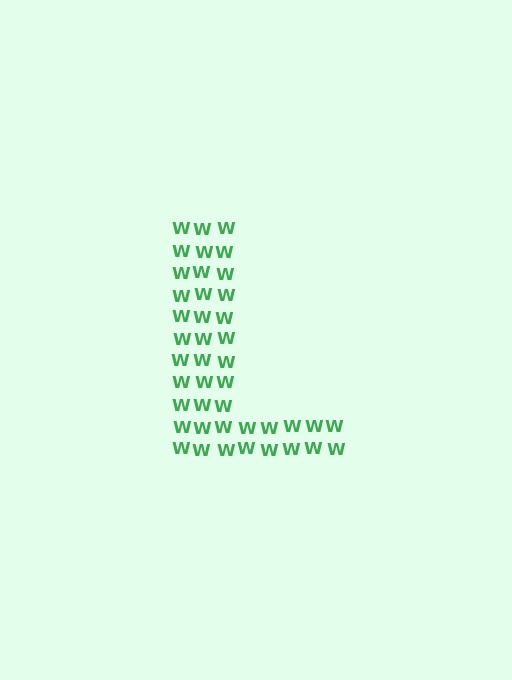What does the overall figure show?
The overall figure shows the letter L.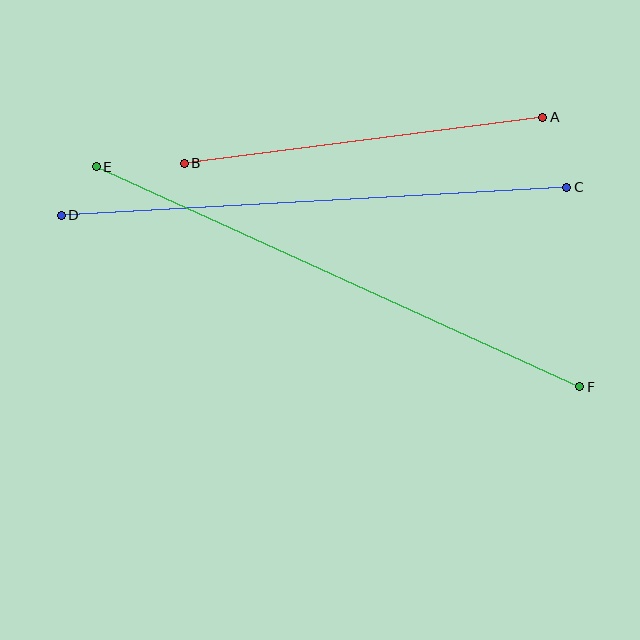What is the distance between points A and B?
The distance is approximately 361 pixels.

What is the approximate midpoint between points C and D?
The midpoint is at approximately (314, 201) pixels.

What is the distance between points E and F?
The distance is approximately 531 pixels.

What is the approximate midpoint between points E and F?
The midpoint is at approximately (338, 277) pixels.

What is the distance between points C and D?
The distance is approximately 506 pixels.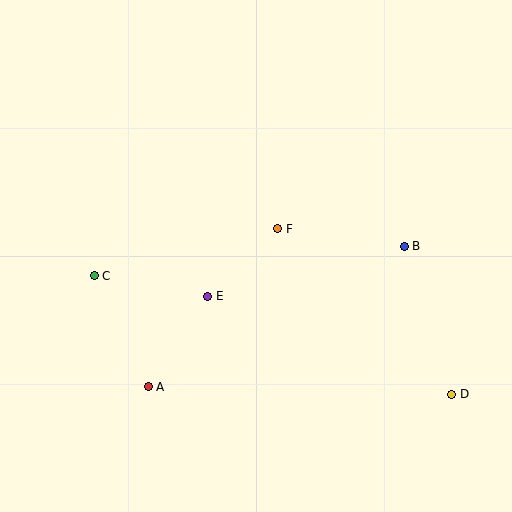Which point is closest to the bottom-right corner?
Point D is closest to the bottom-right corner.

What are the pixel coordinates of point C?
Point C is at (94, 276).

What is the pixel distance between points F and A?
The distance between F and A is 204 pixels.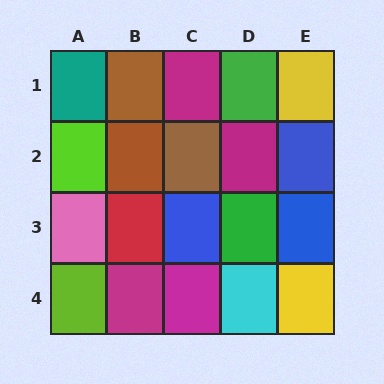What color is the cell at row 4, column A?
Lime.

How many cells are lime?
2 cells are lime.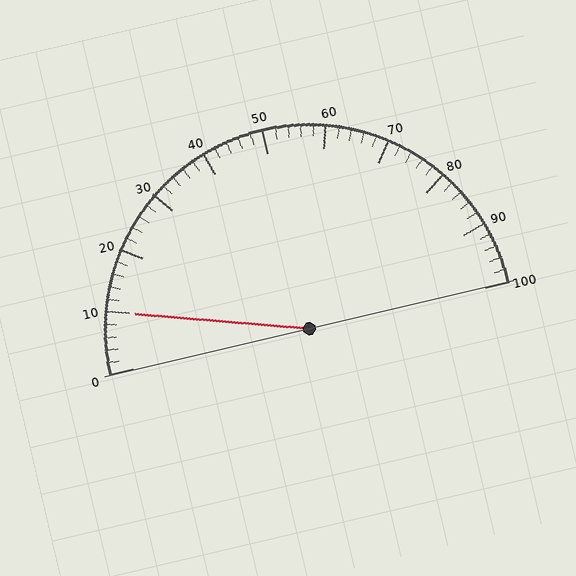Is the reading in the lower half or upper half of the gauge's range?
The reading is in the lower half of the range (0 to 100).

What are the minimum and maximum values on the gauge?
The gauge ranges from 0 to 100.